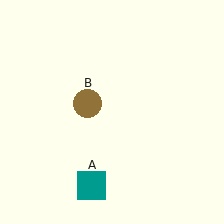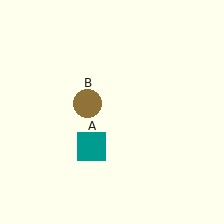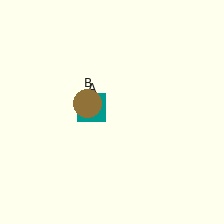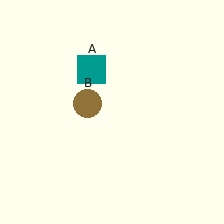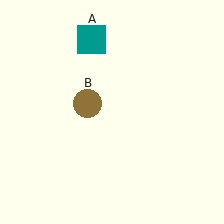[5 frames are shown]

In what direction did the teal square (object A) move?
The teal square (object A) moved up.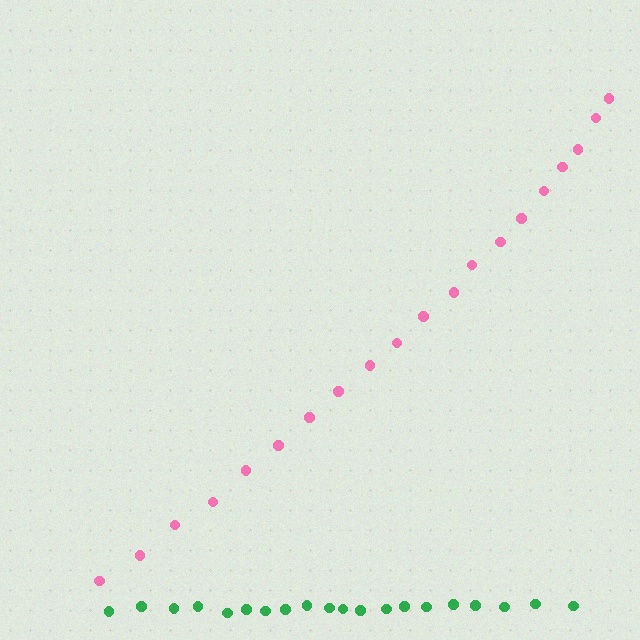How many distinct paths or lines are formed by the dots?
There are 2 distinct paths.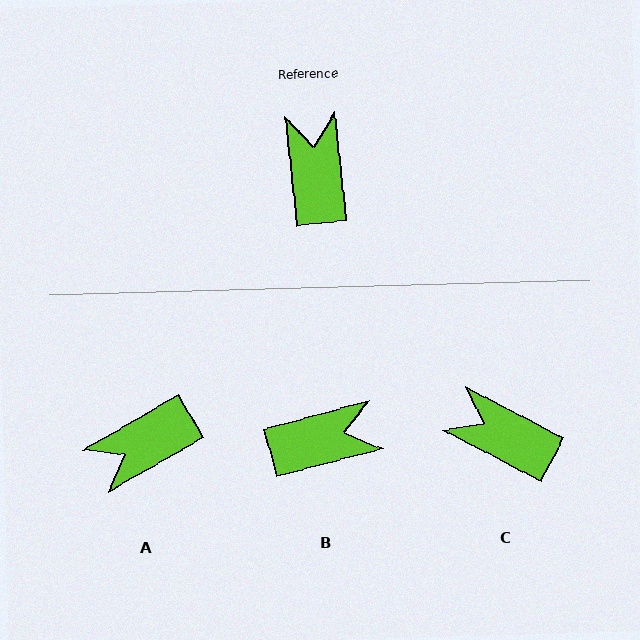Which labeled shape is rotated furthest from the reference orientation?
A, about 114 degrees away.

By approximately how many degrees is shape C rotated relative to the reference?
Approximately 56 degrees counter-clockwise.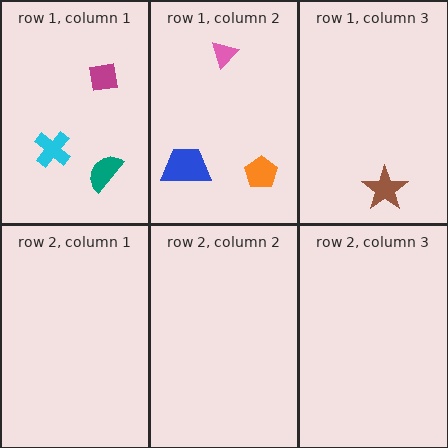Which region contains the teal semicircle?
The row 1, column 1 region.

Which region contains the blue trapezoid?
The row 1, column 2 region.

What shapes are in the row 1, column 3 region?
The brown star.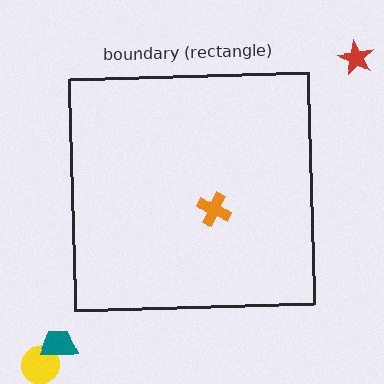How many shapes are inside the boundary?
1 inside, 3 outside.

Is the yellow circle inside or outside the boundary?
Outside.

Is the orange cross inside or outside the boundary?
Inside.